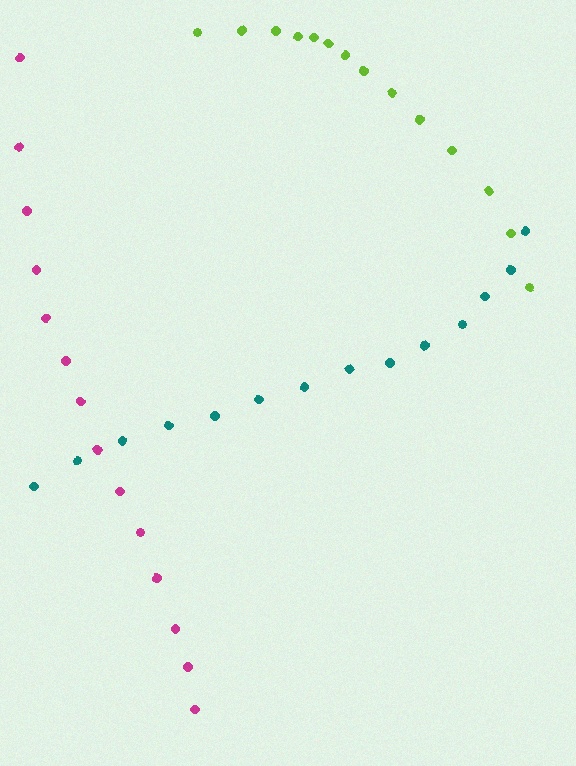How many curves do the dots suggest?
There are 3 distinct paths.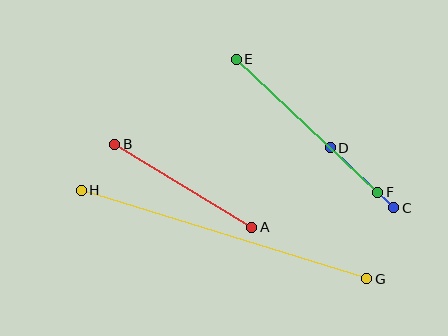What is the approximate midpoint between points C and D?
The midpoint is at approximately (362, 178) pixels.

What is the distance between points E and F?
The distance is approximately 194 pixels.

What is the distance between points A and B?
The distance is approximately 160 pixels.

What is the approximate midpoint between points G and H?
The midpoint is at approximately (224, 235) pixels.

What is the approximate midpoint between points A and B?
The midpoint is at approximately (183, 186) pixels.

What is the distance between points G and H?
The distance is approximately 299 pixels.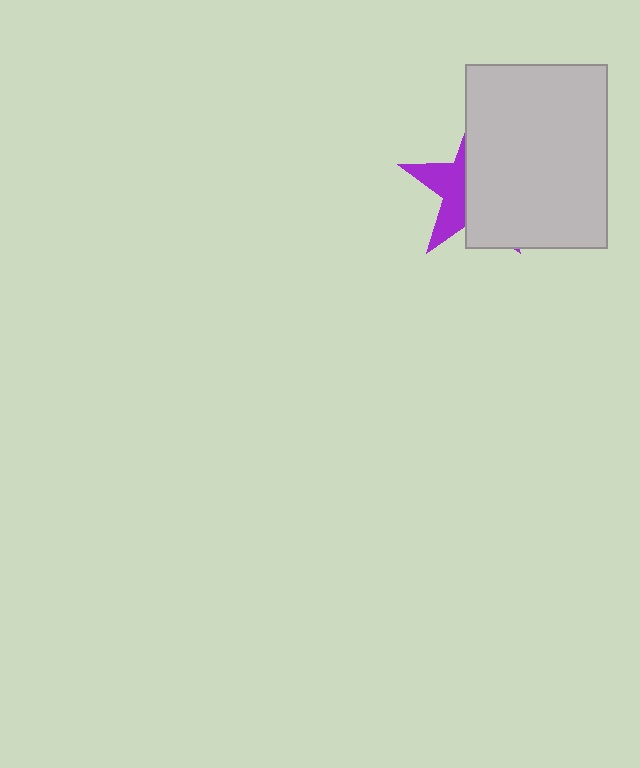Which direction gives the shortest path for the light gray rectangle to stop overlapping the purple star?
Moving right gives the shortest separation.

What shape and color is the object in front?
The object in front is a light gray rectangle.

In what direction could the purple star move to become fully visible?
The purple star could move left. That would shift it out from behind the light gray rectangle entirely.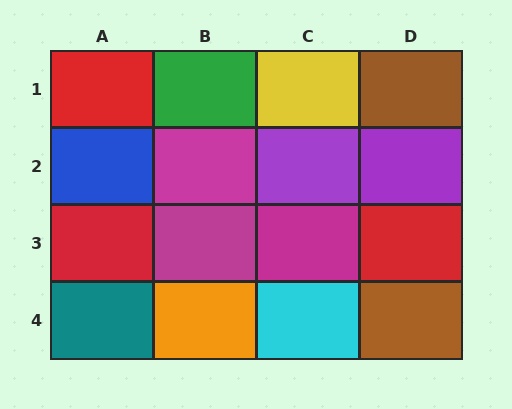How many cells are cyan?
1 cell is cyan.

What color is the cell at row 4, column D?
Brown.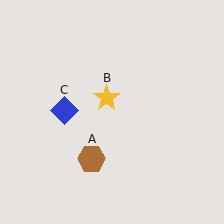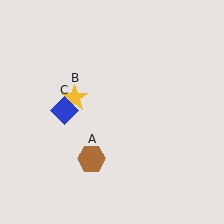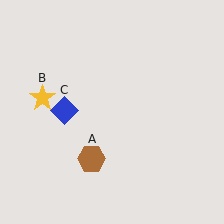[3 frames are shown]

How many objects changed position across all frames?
1 object changed position: yellow star (object B).